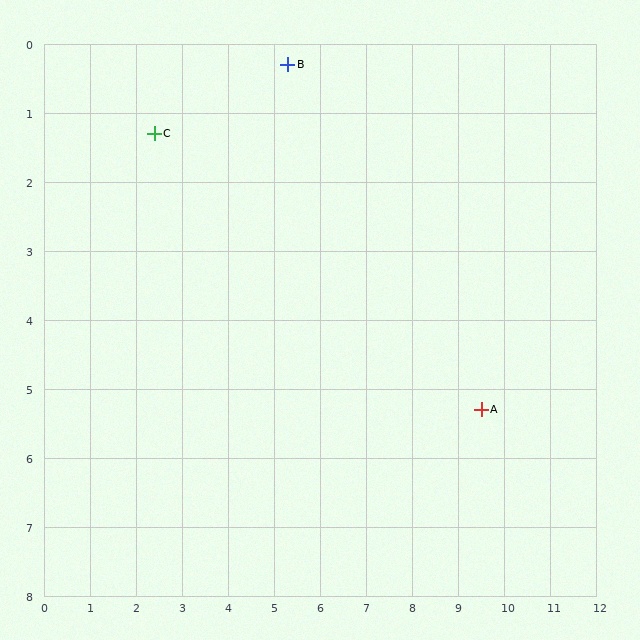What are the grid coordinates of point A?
Point A is at approximately (9.5, 5.3).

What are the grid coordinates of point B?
Point B is at approximately (5.3, 0.3).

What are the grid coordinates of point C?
Point C is at approximately (2.4, 1.3).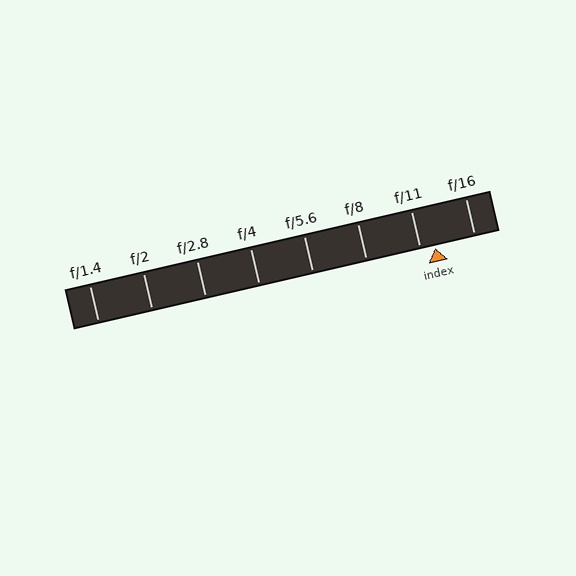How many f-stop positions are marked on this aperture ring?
There are 8 f-stop positions marked.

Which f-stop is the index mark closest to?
The index mark is closest to f/11.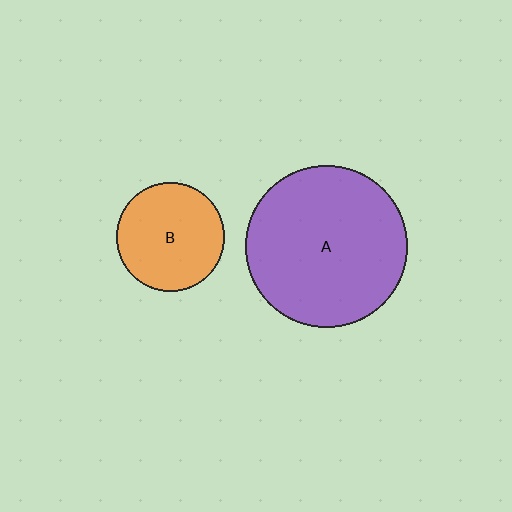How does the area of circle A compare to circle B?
Approximately 2.2 times.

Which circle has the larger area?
Circle A (purple).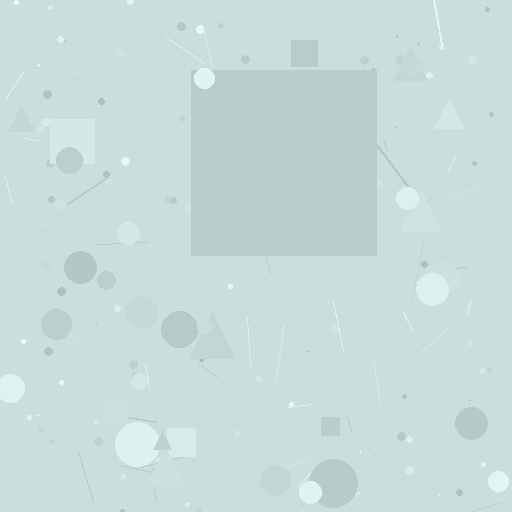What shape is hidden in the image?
A square is hidden in the image.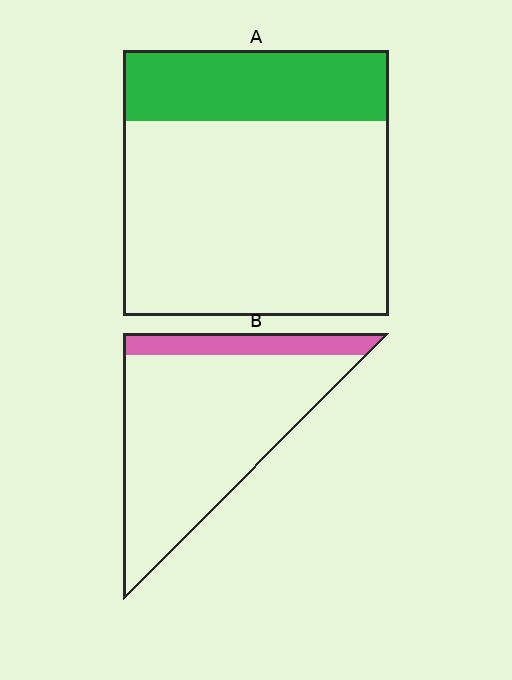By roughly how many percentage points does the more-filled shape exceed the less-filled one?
By roughly 10 percentage points (A over B).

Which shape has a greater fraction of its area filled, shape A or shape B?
Shape A.